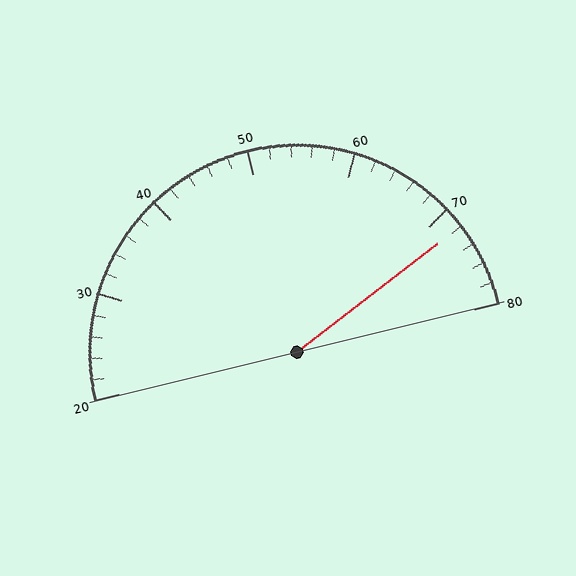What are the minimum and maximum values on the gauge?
The gauge ranges from 20 to 80.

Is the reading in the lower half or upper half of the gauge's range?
The reading is in the upper half of the range (20 to 80).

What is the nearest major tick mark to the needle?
The nearest major tick mark is 70.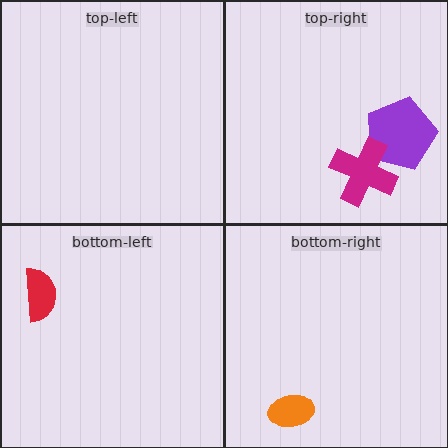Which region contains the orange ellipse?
The bottom-right region.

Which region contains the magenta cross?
The top-right region.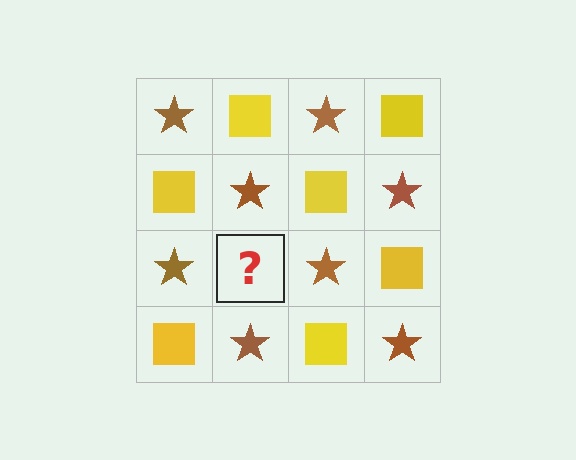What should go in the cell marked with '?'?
The missing cell should contain a yellow square.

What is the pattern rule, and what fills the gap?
The rule is that it alternates brown star and yellow square in a checkerboard pattern. The gap should be filled with a yellow square.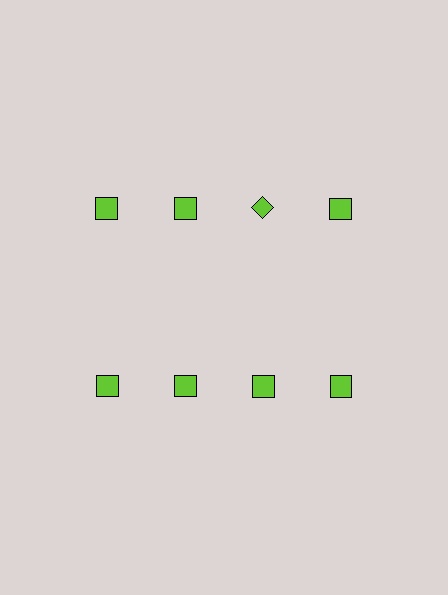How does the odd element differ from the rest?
It has a different shape: diamond instead of square.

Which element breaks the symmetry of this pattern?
The lime diamond in the top row, center column breaks the symmetry. All other shapes are lime squares.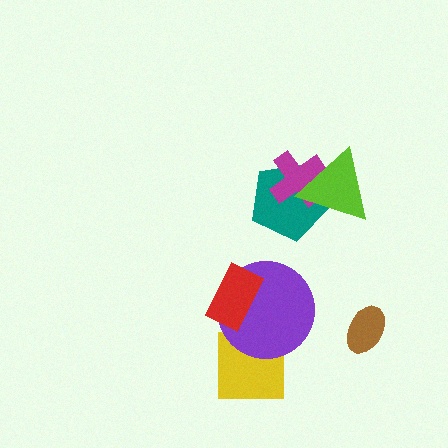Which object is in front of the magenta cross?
The lime triangle is in front of the magenta cross.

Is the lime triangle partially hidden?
No, no other shape covers it.